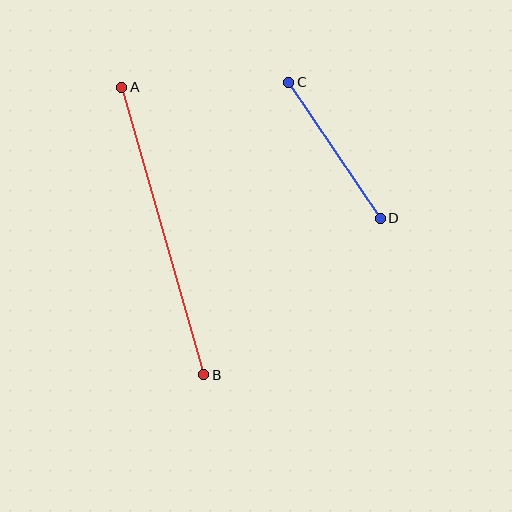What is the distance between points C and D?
The distance is approximately 164 pixels.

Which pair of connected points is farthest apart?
Points A and B are farthest apart.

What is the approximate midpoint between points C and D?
The midpoint is at approximately (334, 150) pixels.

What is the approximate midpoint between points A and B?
The midpoint is at approximately (163, 231) pixels.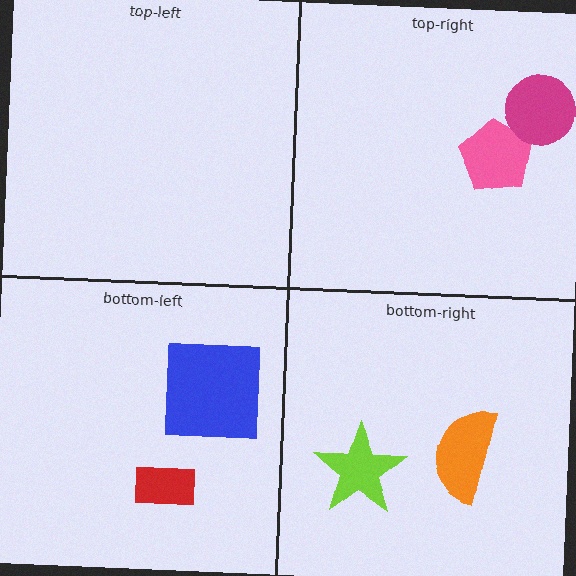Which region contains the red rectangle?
The bottom-left region.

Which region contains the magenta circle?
The top-right region.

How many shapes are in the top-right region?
2.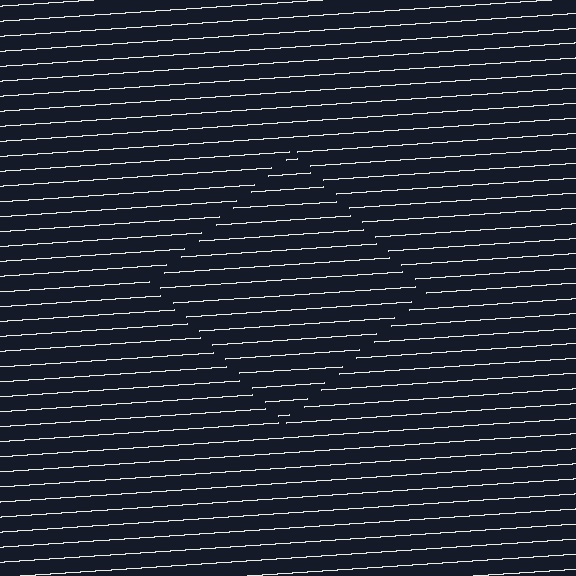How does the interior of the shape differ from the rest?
The interior of the shape contains the same grating, shifted by half a period — the contour is defined by the phase discontinuity where line-ends from the inner and outer gratings abut.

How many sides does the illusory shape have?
4 sides — the line-ends trace a square.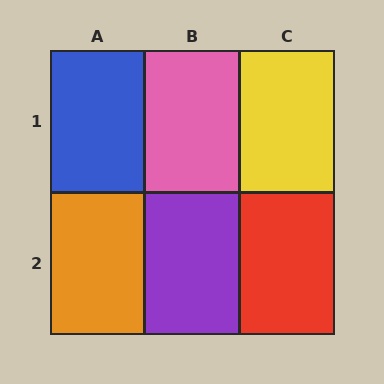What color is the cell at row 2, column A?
Orange.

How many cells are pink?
1 cell is pink.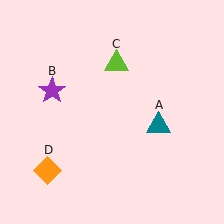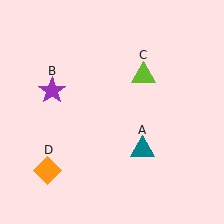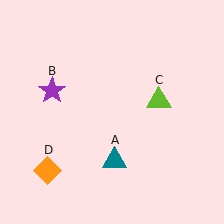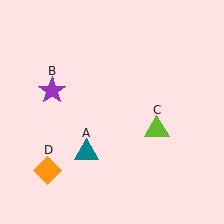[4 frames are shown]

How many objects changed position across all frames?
2 objects changed position: teal triangle (object A), lime triangle (object C).